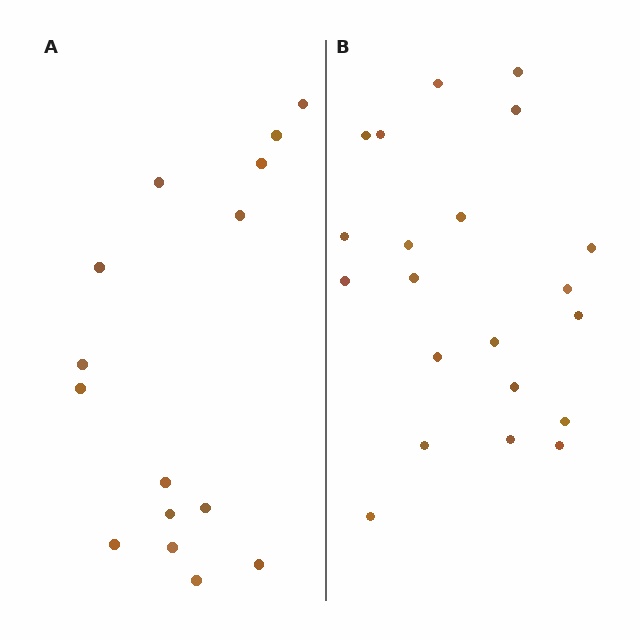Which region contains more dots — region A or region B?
Region B (the right region) has more dots.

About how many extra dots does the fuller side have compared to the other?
Region B has about 6 more dots than region A.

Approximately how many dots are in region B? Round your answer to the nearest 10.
About 20 dots. (The exact count is 21, which rounds to 20.)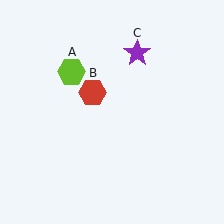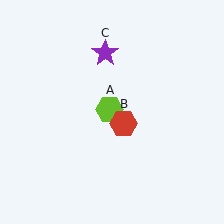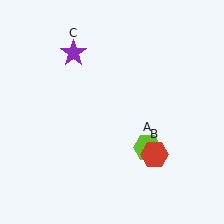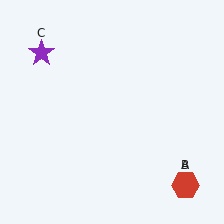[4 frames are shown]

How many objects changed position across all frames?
3 objects changed position: lime hexagon (object A), red hexagon (object B), purple star (object C).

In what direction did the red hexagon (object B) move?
The red hexagon (object B) moved down and to the right.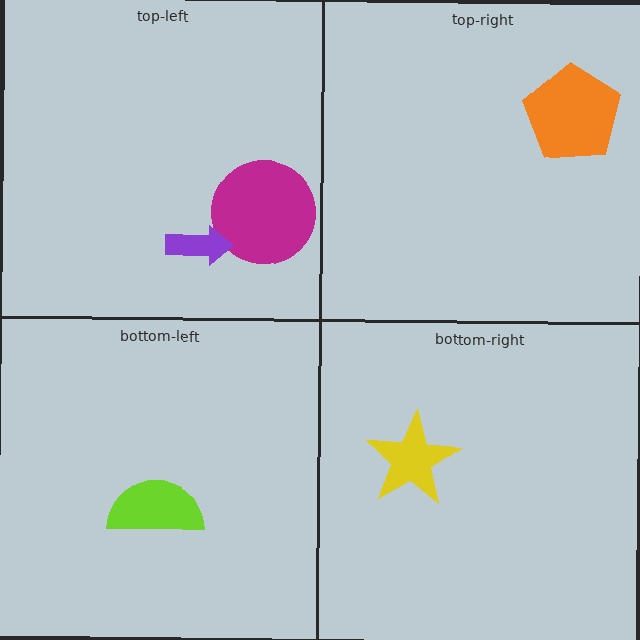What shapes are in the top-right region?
The orange pentagon.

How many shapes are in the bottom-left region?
1.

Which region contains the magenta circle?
The top-left region.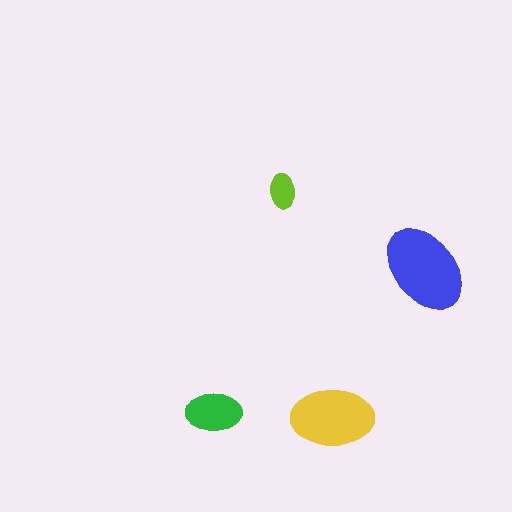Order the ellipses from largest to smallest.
the blue one, the yellow one, the green one, the lime one.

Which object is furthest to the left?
The green ellipse is leftmost.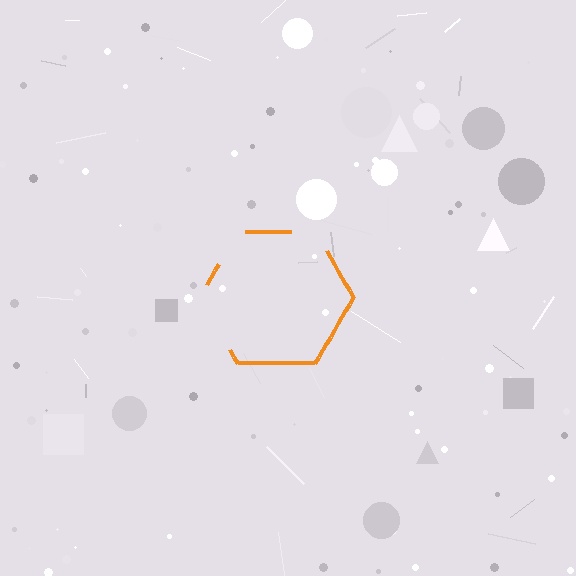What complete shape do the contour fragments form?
The contour fragments form a hexagon.